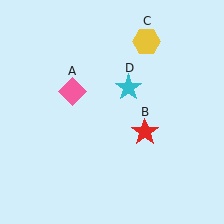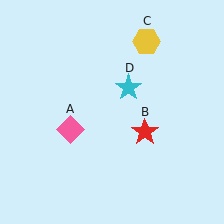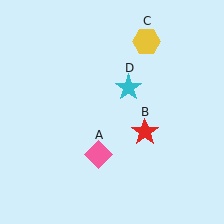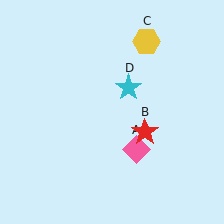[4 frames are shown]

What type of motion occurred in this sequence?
The pink diamond (object A) rotated counterclockwise around the center of the scene.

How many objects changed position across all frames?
1 object changed position: pink diamond (object A).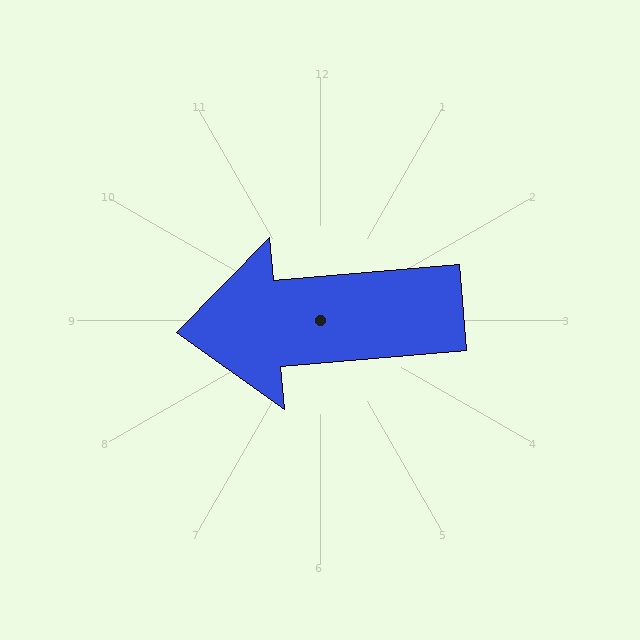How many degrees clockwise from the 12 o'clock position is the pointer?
Approximately 265 degrees.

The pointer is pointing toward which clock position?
Roughly 9 o'clock.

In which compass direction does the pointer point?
West.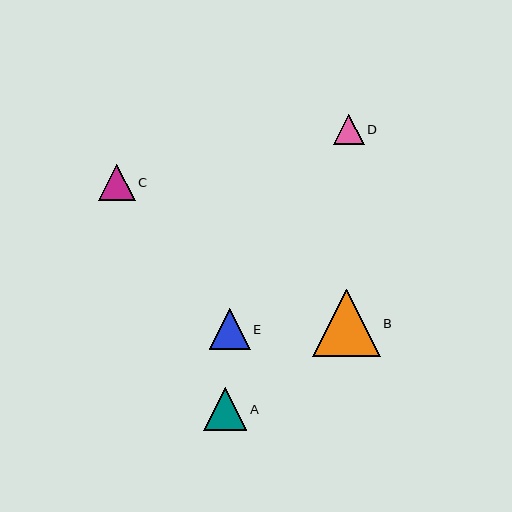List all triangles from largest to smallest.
From largest to smallest: B, A, E, C, D.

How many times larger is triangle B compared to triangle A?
Triangle B is approximately 1.6 times the size of triangle A.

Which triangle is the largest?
Triangle B is the largest with a size of approximately 68 pixels.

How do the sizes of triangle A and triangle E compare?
Triangle A and triangle E are approximately the same size.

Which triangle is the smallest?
Triangle D is the smallest with a size of approximately 30 pixels.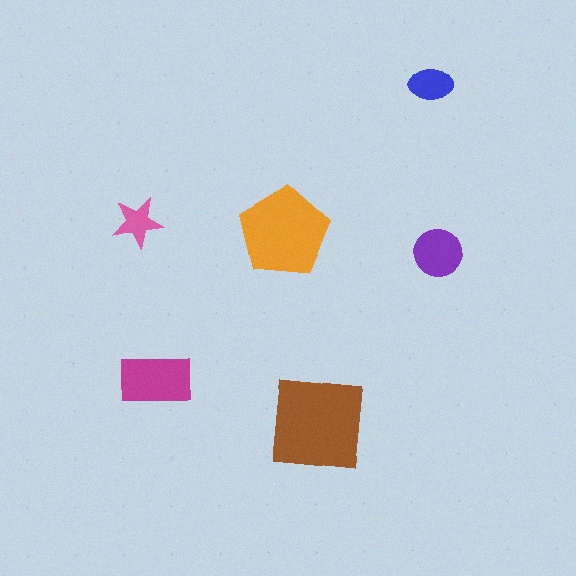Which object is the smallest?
The pink star.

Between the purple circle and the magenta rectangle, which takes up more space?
The magenta rectangle.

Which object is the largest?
The brown square.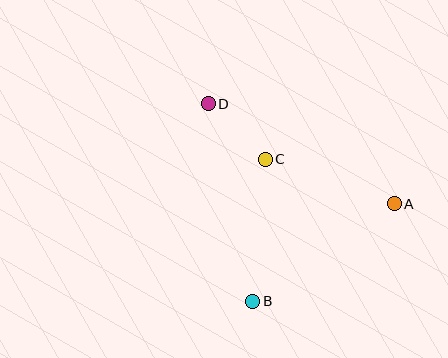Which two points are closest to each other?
Points C and D are closest to each other.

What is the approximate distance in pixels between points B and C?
The distance between B and C is approximately 142 pixels.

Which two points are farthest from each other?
Points A and D are farthest from each other.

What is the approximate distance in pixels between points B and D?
The distance between B and D is approximately 202 pixels.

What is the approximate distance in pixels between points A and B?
The distance between A and B is approximately 172 pixels.